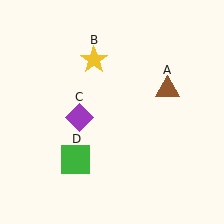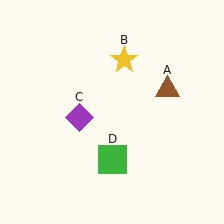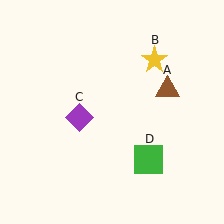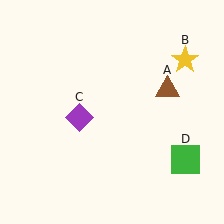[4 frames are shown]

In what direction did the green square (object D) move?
The green square (object D) moved right.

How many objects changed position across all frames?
2 objects changed position: yellow star (object B), green square (object D).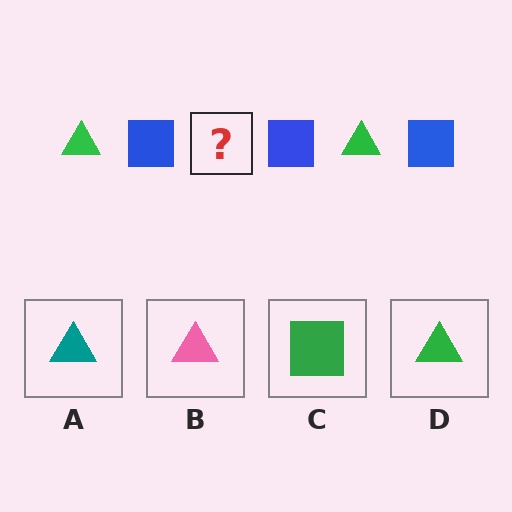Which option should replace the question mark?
Option D.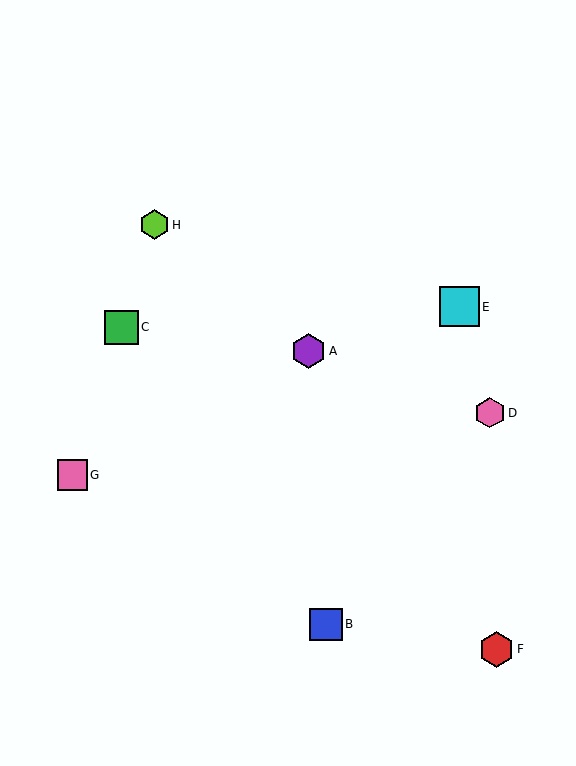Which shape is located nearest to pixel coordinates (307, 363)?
The purple hexagon (labeled A) at (309, 351) is nearest to that location.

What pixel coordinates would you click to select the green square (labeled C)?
Click at (121, 327) to select the green square C.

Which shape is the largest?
The cyan square (labeled E) is the largest.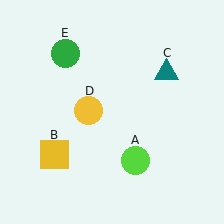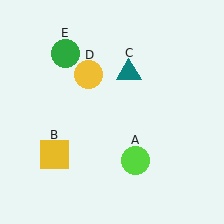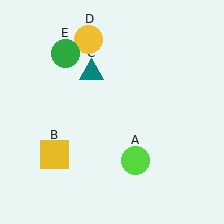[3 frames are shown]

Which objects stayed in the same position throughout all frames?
Lime circle (object A) and yellow square (object B) and green circle (object E) remained stationary.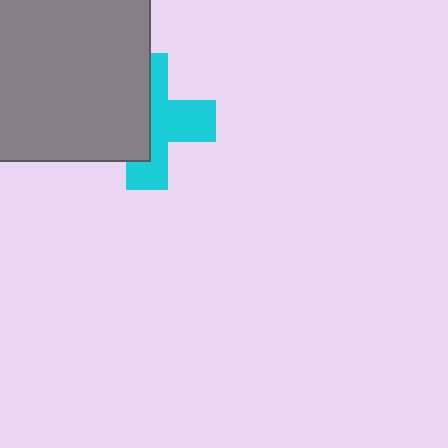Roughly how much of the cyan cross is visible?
About half of it is visible (roughly 50%).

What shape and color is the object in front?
The object in front is a gray square.